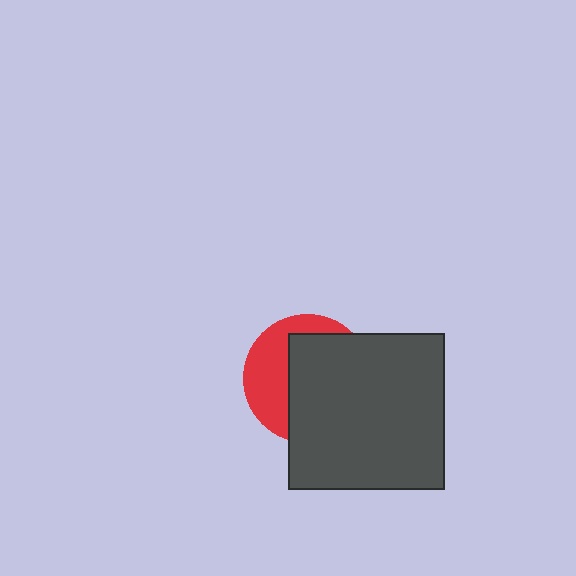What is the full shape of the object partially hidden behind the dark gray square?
The partially hidden object is a red circle.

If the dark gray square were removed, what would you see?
You would see the complete red circle.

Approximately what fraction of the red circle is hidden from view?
Roughly 62% of the red circle is hidden behind the dark gray square.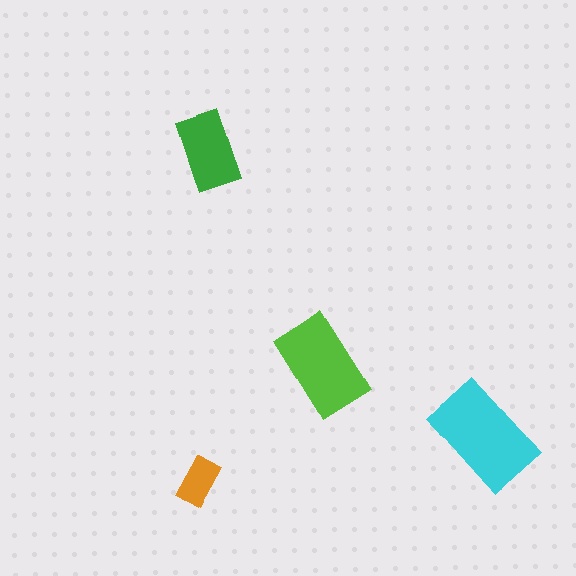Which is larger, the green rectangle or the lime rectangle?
The lime one.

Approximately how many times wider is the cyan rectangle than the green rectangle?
About 1.5 times wider.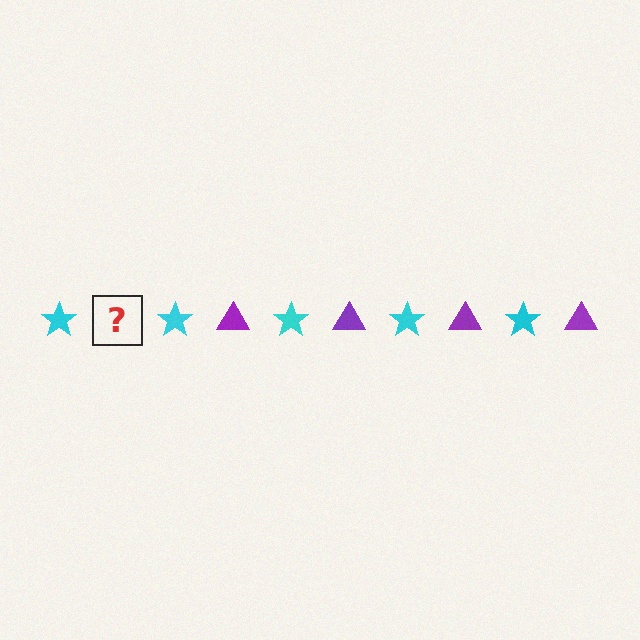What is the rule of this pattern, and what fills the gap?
The rule is that the pattern alternates between cyan star and purple triangle. The gap should be filled with a purple triangle.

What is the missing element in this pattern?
The missing element is a purple triangle.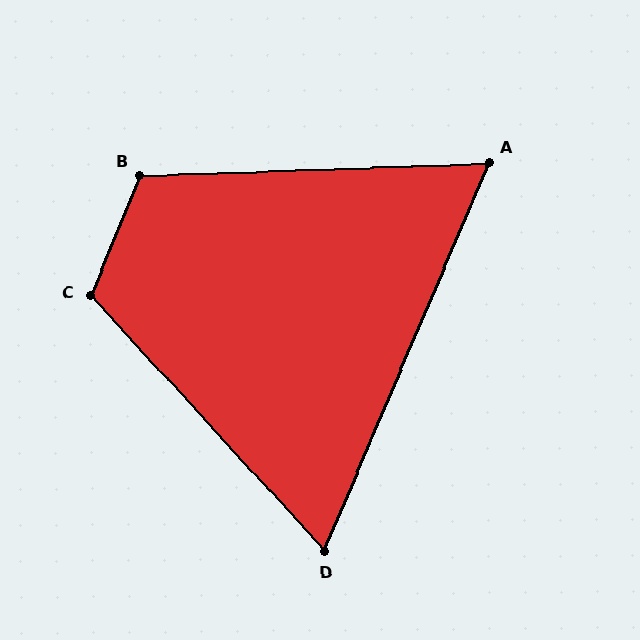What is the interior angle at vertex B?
Approximately 114 degrees (obtuse).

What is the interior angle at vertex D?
Approximately 66 degrees (acute).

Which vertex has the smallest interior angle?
A, at approximately 65 degrees.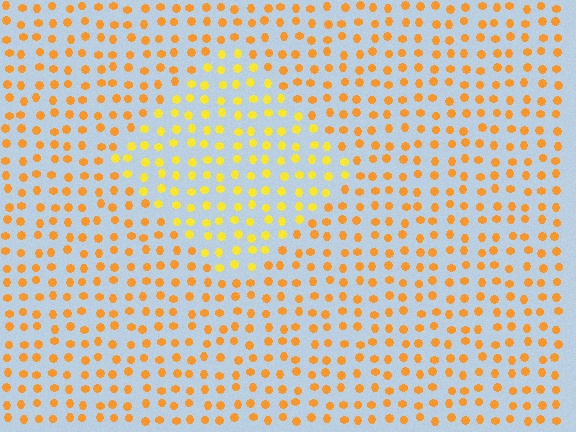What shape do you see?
I see a diamond.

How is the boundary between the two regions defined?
The boundary is defined purely by a slight shift in hue (about 24 degrees). Spacing, size, and orientation are identical on both sides.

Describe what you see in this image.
The image is filled with small orange elements in a uniform arrangement. A diamond-shaped region is visible where the elements are tinted to a slightly different hue, forming a subtle color boundary.